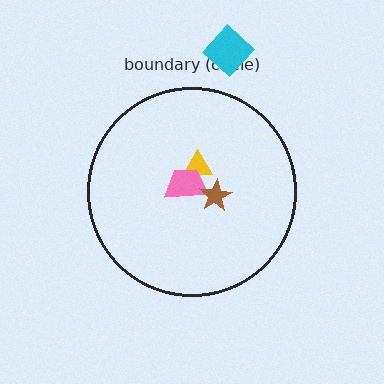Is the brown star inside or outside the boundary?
Inside.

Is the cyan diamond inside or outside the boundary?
Outside.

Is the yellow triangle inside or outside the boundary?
Inside.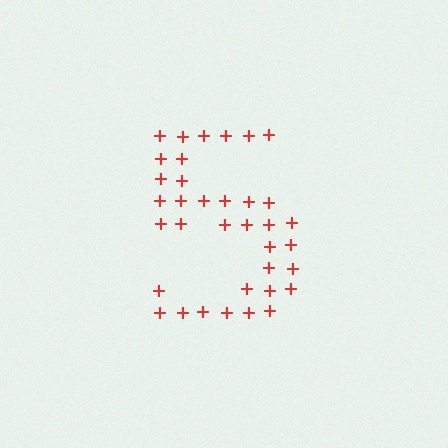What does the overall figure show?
The overall figure shows the digit 5.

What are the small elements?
The small elements are plus signs.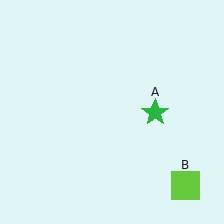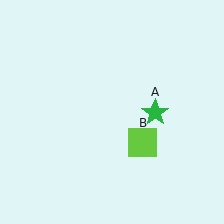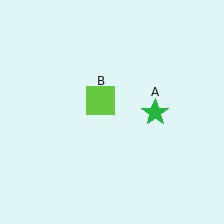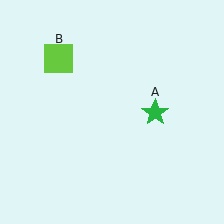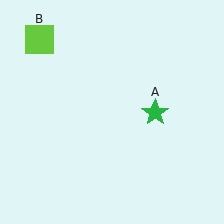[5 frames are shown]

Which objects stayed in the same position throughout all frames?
Green star (object A) remained stationary.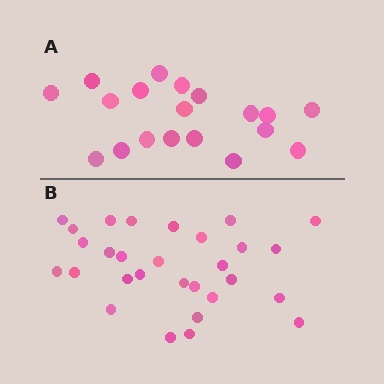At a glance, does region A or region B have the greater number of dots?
Region B (the bottom region) has more dots.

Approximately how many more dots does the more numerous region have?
Region B has roughly 10 or so more dots than region A.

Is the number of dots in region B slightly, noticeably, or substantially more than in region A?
Region B has substantially more. The ratio is roughly 1.5 to 1.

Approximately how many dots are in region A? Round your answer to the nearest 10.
About 20 dots. (The exact count is 19, which rounds to 20.)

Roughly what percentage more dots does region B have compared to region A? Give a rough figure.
About 55% more.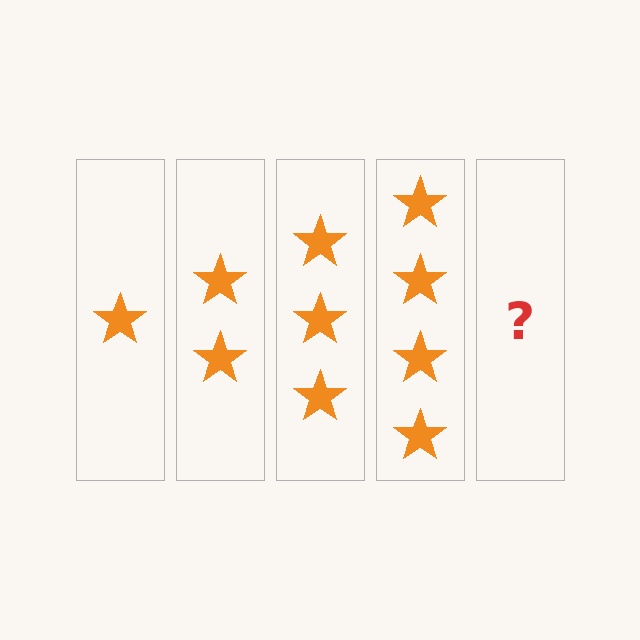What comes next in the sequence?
The next element should be 5 stars.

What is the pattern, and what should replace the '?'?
The pattern is that each step adds one more star. The '?' should be 5 stars.